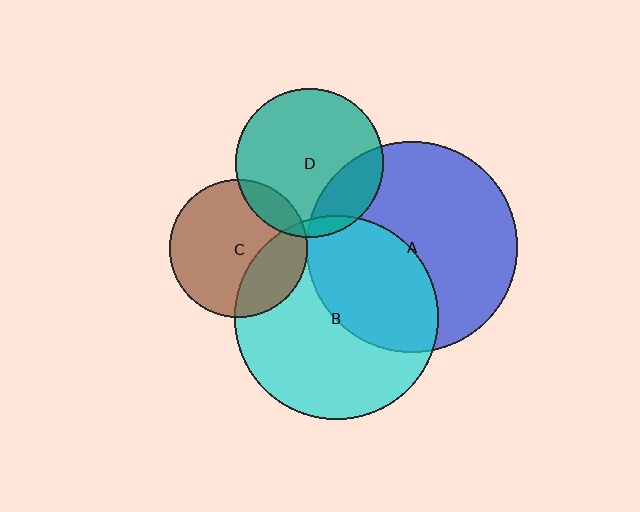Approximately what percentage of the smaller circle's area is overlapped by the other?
Approximately 5%.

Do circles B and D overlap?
Yes.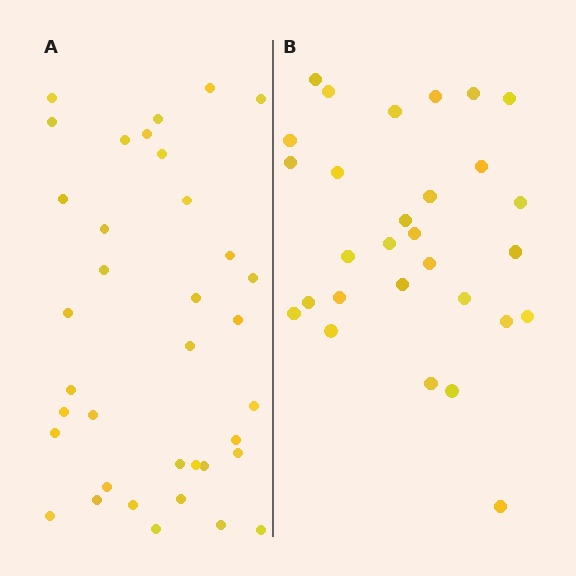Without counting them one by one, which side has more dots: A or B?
Region A (the left region) has more dots.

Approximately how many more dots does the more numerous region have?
Region A has roughly 8 or so more dots than region B.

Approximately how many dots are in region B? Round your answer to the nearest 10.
About 30 dots. (The exact count is 29, which rounds to 30.)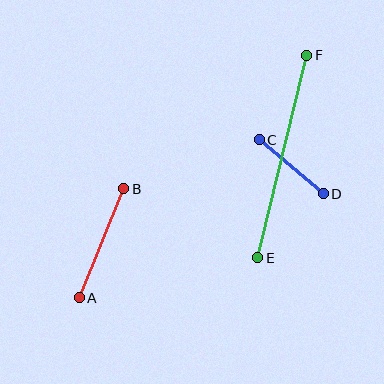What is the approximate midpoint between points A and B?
The midpoint is at approximately (102, 243) pixels.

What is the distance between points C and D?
The distance is approximately 84 pixels.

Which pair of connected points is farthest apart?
Points E and F are farthest apart.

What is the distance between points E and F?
The distance is approximately 208 pixels.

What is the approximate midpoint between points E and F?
The midpoint is at approximately (282, 156) pixels.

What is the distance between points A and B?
The distance is approximately 118 pixels.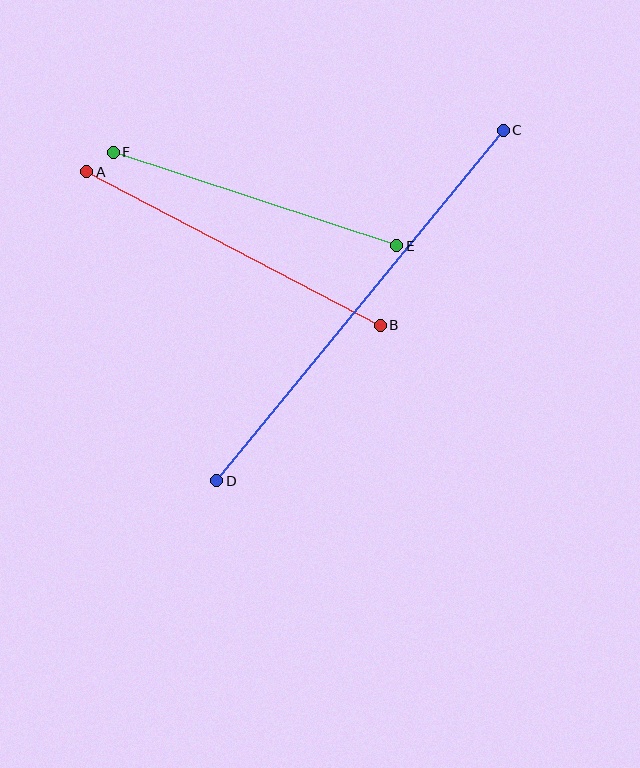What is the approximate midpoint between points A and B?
The midpoint is at approximately (234, 249) pixels.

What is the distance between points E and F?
The distance is approximately 298 pixels.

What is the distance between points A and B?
The distance is approximately 331 pixels.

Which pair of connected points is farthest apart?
Points C and D are farthest apart.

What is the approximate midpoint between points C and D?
The midpoint is at approximately (360, 305) pixels.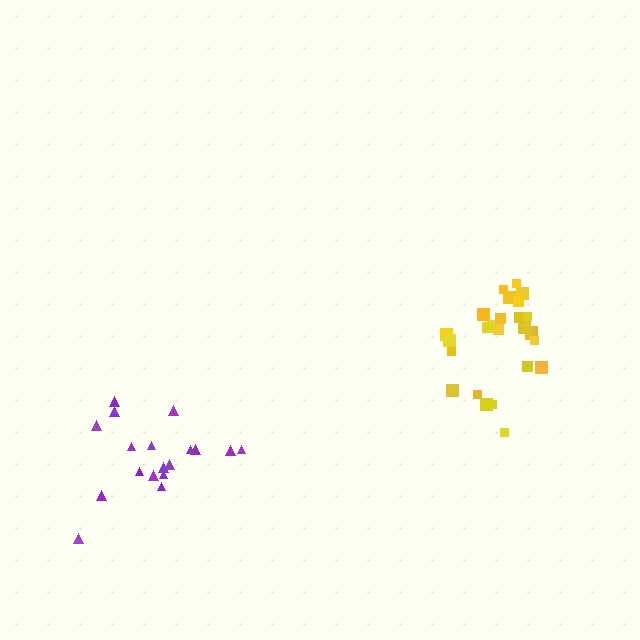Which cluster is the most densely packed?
Yellow.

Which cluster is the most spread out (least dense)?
Purple.